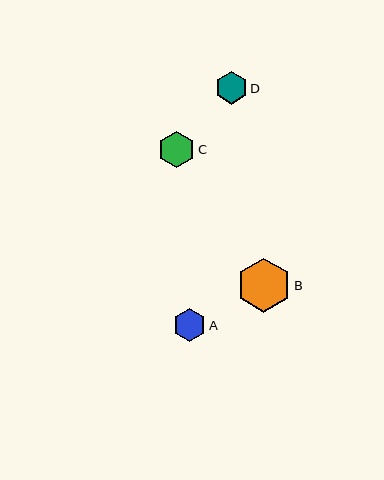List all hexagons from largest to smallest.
From largest to smallest: B, C, A, D.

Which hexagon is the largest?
Hexagon B is the largest with a size of approximately 54 pixels.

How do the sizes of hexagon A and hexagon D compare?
Hexagon A and hexagon D are approximately the same size.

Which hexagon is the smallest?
Hexagon D is the smallest with a size of approximately 33 pixels.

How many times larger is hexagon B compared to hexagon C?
Hexagon B is approximately 1.5 times the size of hexagon C.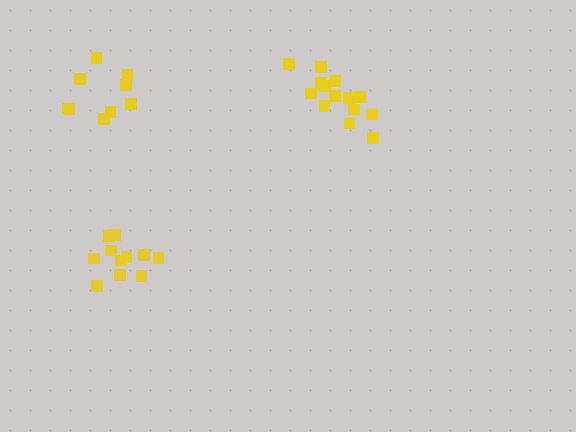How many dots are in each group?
Group 1: 9 dots, Group 2: 14 dots, Group 3: 11 dots (34 total).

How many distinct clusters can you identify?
There are 3 distinct clusters.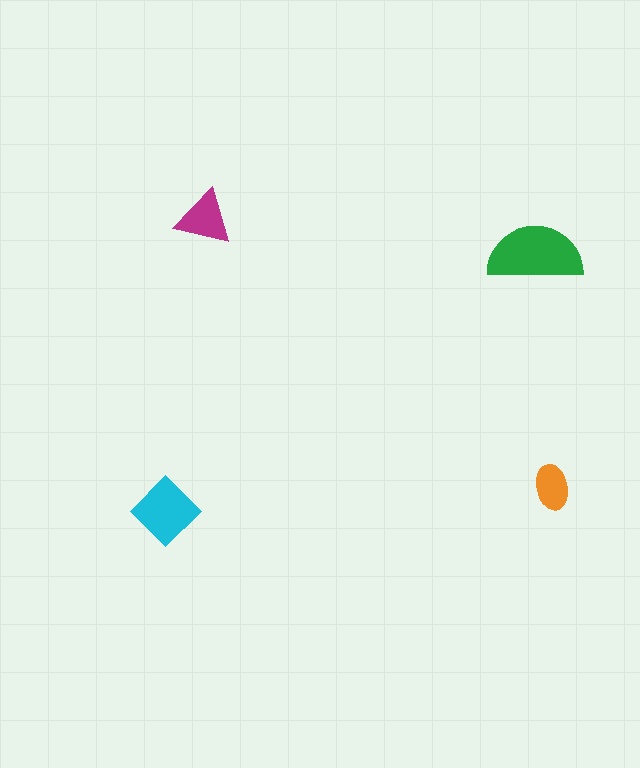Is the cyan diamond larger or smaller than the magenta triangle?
Larger.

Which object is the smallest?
The orange ellipse.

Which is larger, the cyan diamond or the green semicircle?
The green semicircle.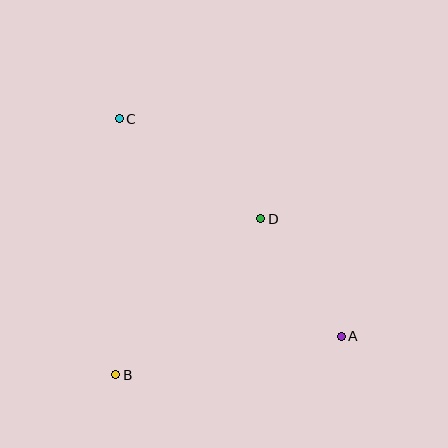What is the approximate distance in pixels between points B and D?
The distance between B and D is approximately 213 pixels.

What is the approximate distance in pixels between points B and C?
The distance between B and C is approximately 256 pixels.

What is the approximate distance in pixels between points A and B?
The distance between A and B is approximately 229 pixels.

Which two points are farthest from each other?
Points A and C are farthest from each other.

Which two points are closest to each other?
Points A and D are closest to each other.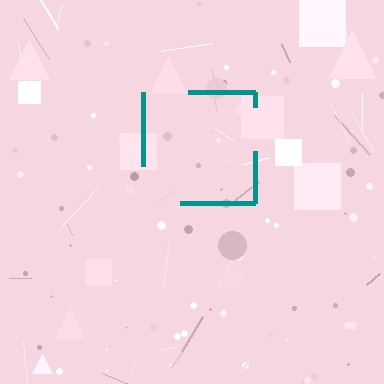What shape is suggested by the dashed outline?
The dashed outline suggests a square.